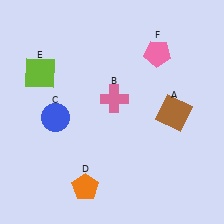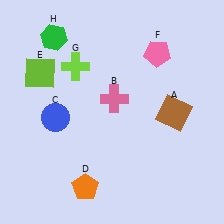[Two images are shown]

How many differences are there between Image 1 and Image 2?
There are 2 differences between the two images.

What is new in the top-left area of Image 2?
A green hexagon (H) was added in the top-left area of Image 2.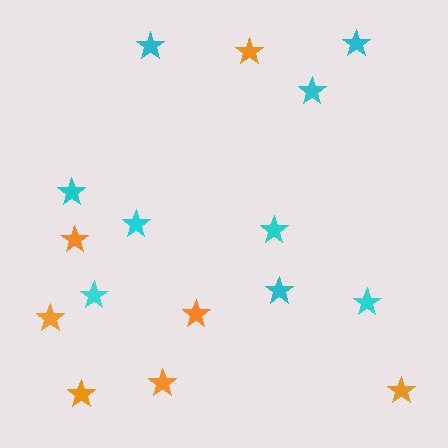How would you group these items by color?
There are 2 groups: one group of cyan stars (9) and one group of orange stars (7).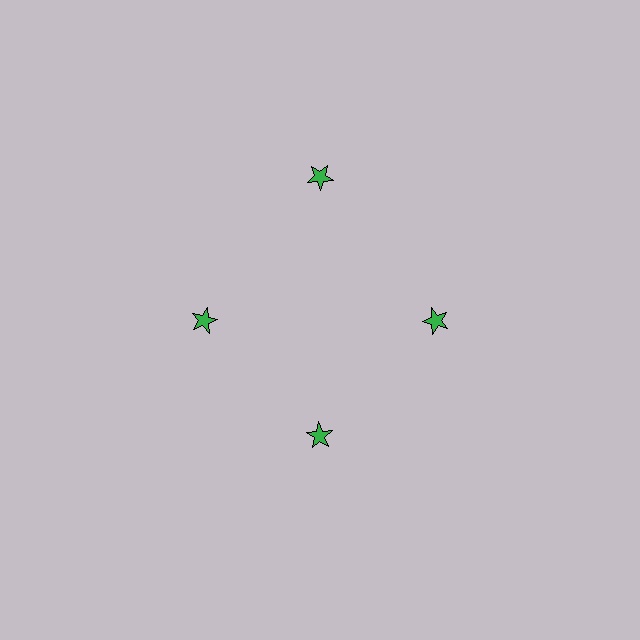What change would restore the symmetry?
The symmetry would be restored by moving it inward, back onto the ring so that all 4 stars sit at equal angles and equal distance from the center.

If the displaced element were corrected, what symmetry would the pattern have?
It would have 4-fold rotational symmetry — the pattern would map onto itself every 90 degrees.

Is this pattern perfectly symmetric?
No. The 4 green stars are arranged in a ring, but one element near the 12 o'clock position is pushed outward from the center, breaking the 4-fold rotational symmetry.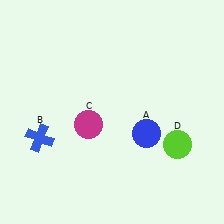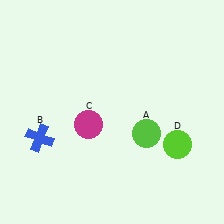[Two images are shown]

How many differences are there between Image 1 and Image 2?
There is 1 difference between the two images.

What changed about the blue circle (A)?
In Image 1, A is blue. In Image 2, it changed to lime.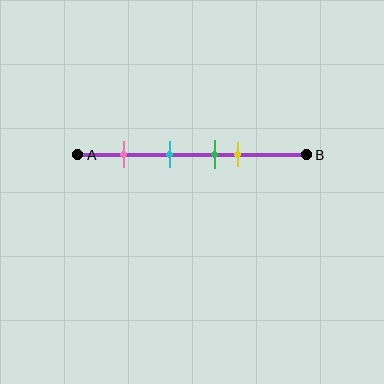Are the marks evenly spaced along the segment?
No, the marks are not evenly spaced.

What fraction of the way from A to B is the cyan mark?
The cyan mark is approximately 40% (0.4) of the way from A to B.